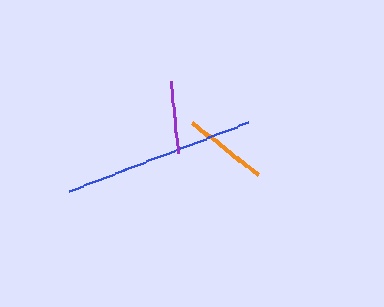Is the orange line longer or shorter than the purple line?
The orange line is longer than the purple line.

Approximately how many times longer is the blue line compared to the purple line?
The blue line is approximately 2.6 times the length of the purple line.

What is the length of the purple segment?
The purple segment is approximately 73 pixels long.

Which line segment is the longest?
The blue line is the longest at approximately 192 pixels.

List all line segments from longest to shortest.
From longest to shortest: blue, orange, purple.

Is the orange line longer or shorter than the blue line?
The blue line is longer than the orange line.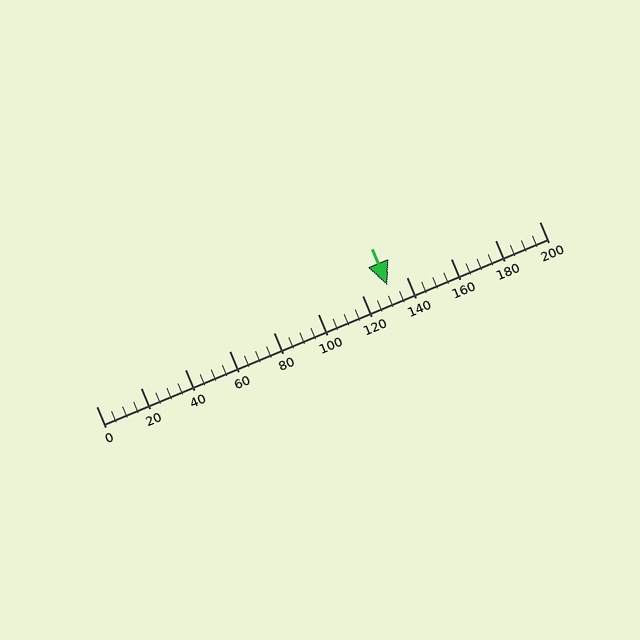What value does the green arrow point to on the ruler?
The green arrow points to approximately 132.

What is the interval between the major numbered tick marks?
The major tick marks are spaced 20 units apart.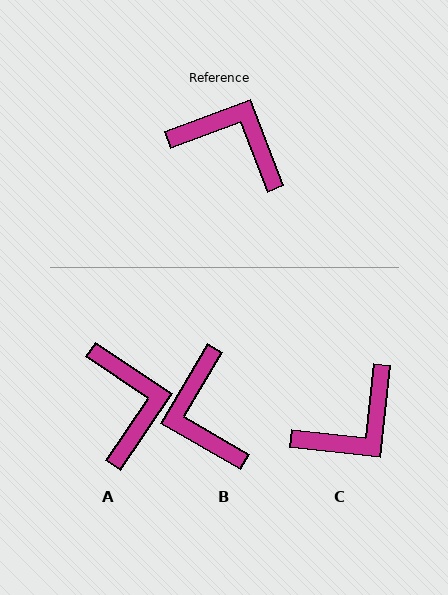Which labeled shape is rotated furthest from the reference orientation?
B, about 129 degrees away.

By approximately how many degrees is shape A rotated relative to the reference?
Approximately 55 degrees clockwise.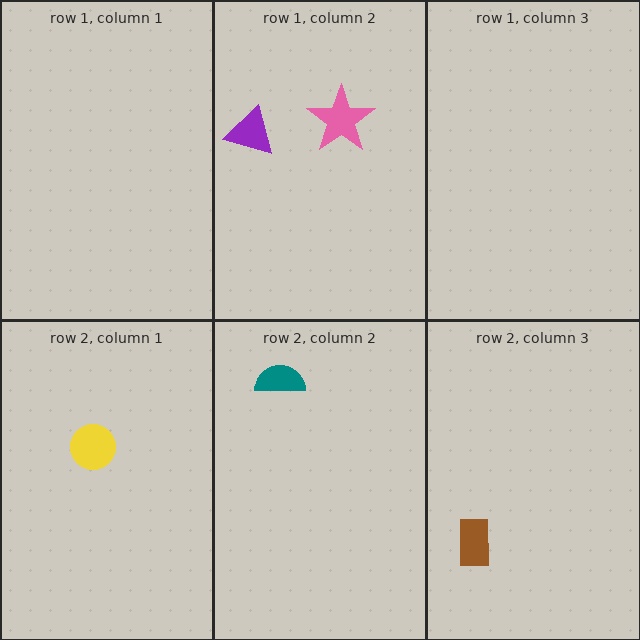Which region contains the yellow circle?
The row 2, column 1 region.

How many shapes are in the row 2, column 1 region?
1.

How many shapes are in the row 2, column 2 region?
1.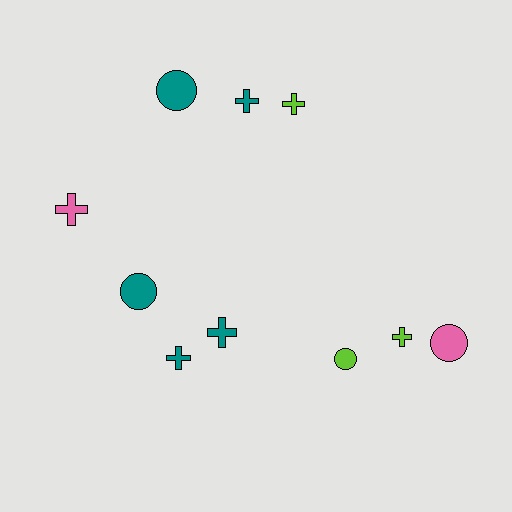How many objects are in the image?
There are 10 objects.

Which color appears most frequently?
Teal, with 5 objects.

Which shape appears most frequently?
Cross, with 6 objects.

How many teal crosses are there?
There are 3 teal crosses.